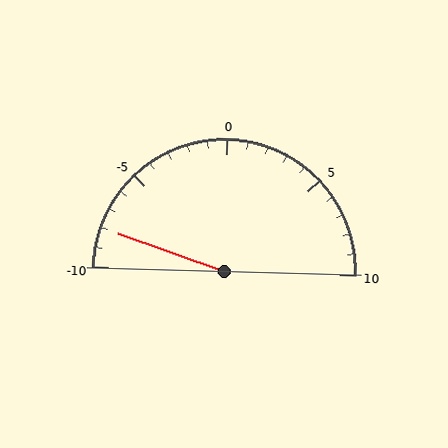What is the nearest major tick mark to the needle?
The nearest major tick mark is -10.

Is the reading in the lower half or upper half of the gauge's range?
The reading is in the lower half of the range (-10 to 10).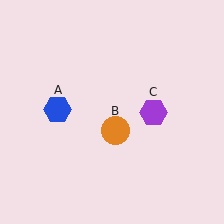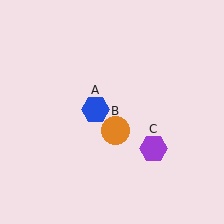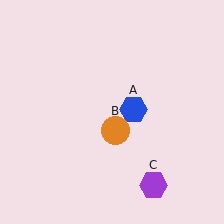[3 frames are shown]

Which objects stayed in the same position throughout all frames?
Orange circle (object B) remained stationary.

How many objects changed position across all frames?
2 objects changed position: blue hexagon (object A), purple hexagon (object C).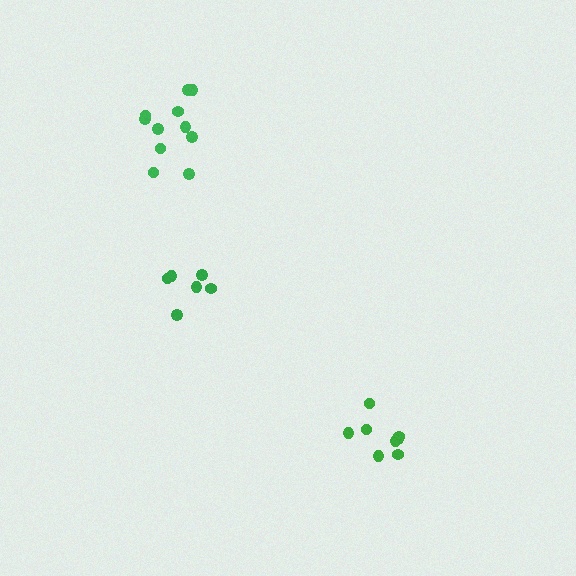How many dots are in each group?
Group 1: 11 dots, Group 2: 8 dots, Group 3: 6 dots (25 total).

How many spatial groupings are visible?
There are 3 spatial groupings.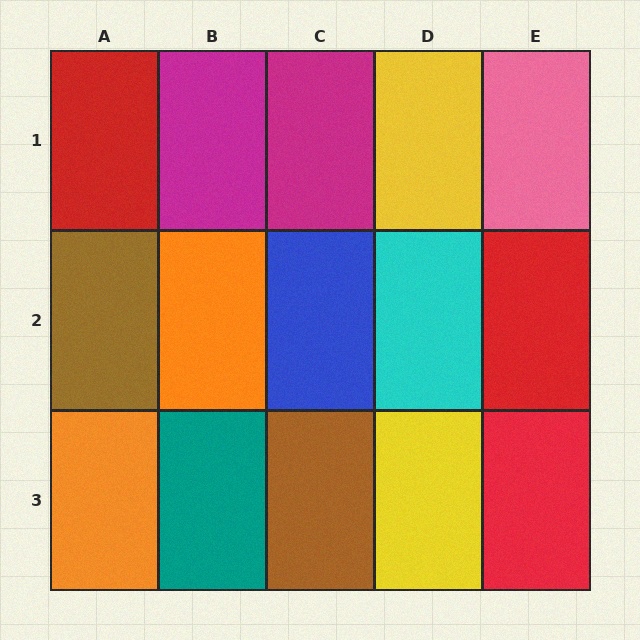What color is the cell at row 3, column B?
Teal.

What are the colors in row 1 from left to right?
Red, magenta, magenta, yellow, pink.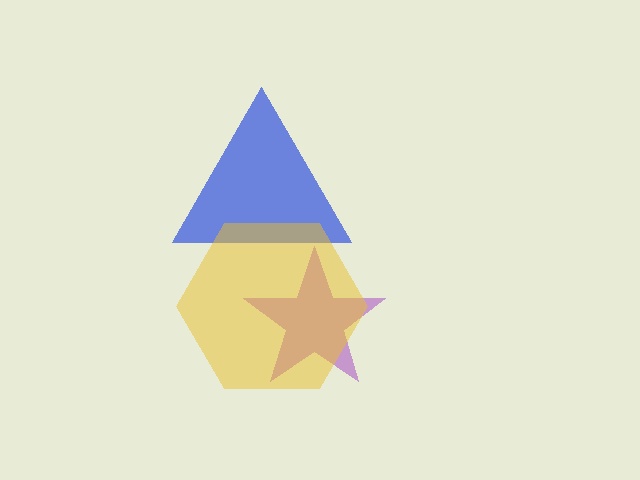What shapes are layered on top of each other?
The layered shapes are: a purple star, a blue triangle, a yellow hexagon.